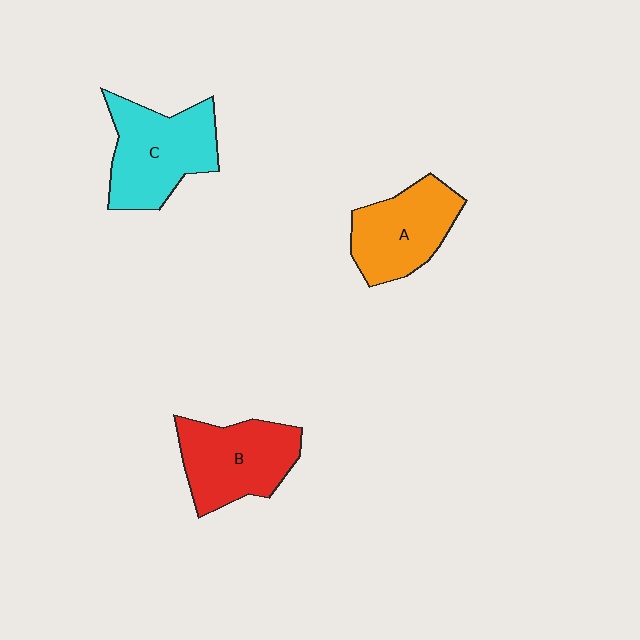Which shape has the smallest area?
Shape A (orange).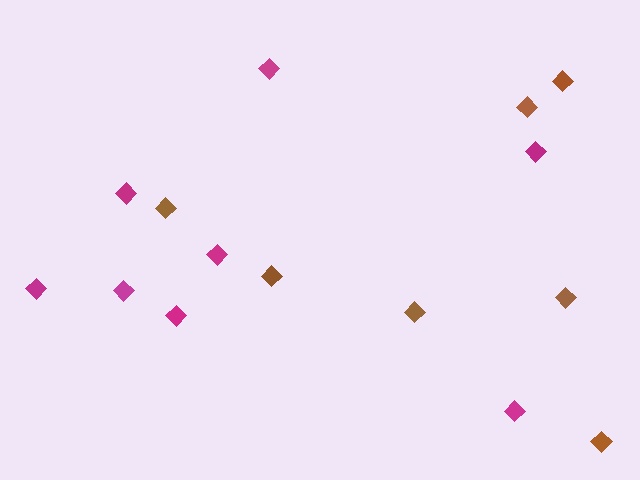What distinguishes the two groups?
There are 2 groups: one group of magenta diamonds (8) and one group of brown diamonds (7).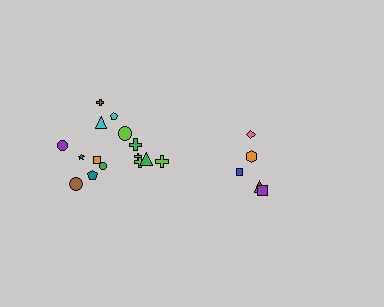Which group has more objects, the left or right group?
The left group.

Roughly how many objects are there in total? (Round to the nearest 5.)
Roughly 20 objects in total.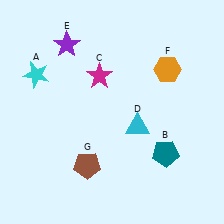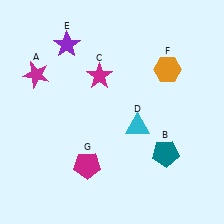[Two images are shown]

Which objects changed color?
A changed from cyan to magenta. G changed from brown to magenta.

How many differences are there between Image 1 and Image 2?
There are 2 differences between the two images.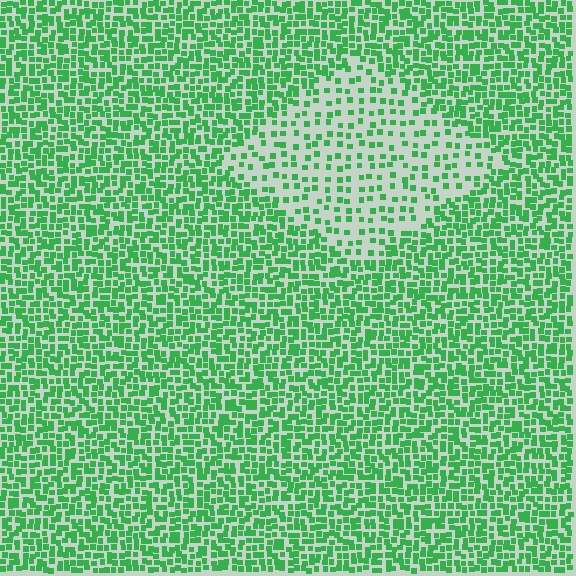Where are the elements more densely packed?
The elements are more densely packed outside the diamond boundary.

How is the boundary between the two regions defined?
The boundary is defined by a change in element density (approximately 2.4x ratio). All elements are the same color, size, and shape.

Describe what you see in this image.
The image contains small green elements arranged at two different densities. A diamond-shaped region is visible where the elements are less densely packed than the surrounding area.